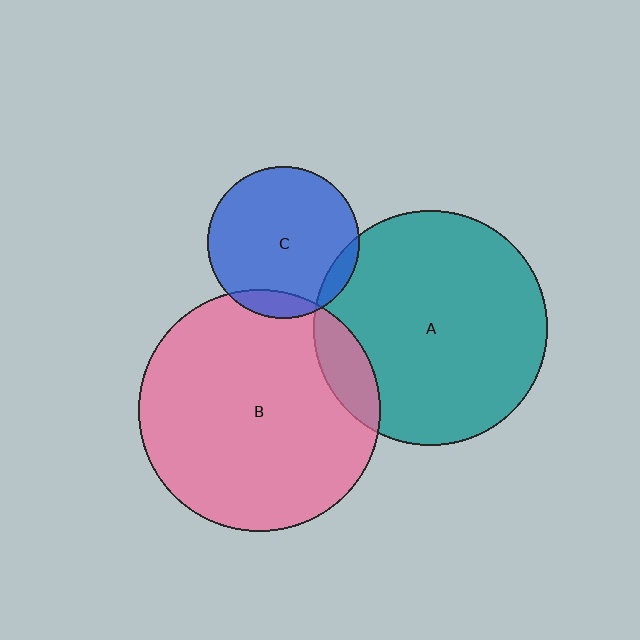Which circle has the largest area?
Circle B (pink).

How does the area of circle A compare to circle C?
Approximately 2.4 times.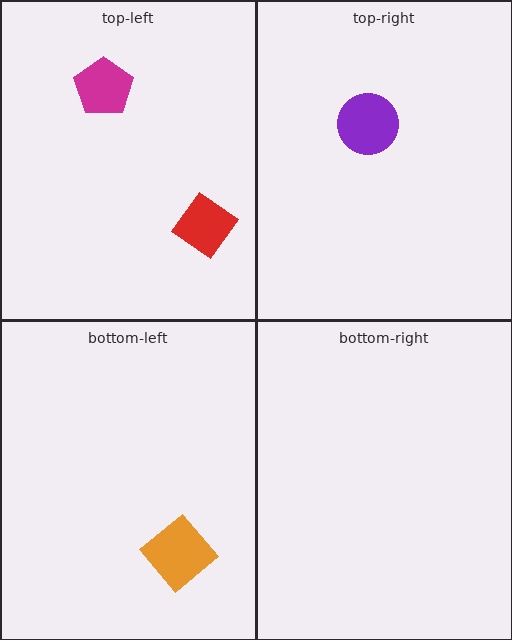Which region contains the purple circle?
The top-right region.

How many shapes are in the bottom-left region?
1.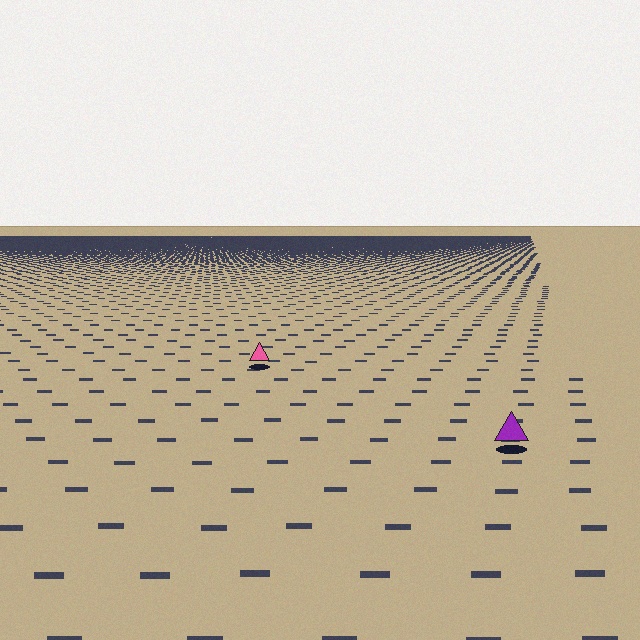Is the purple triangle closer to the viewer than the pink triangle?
Yes. The purple triangle is closer — you can tell from the texture gradient: the ground texture is coarser near it.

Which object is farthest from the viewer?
The pink triangle is farthest from the viewer. It appears smaller and the ground texture around it is denser.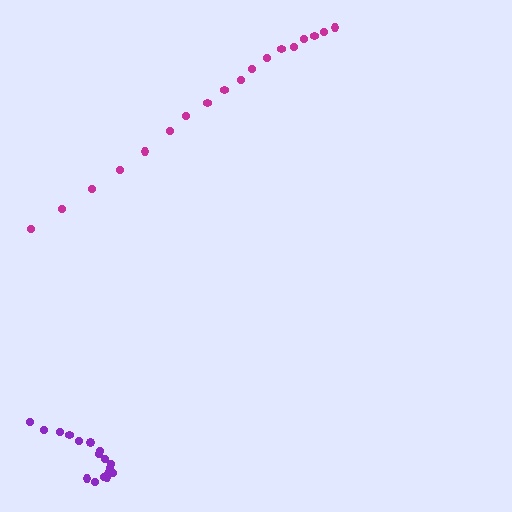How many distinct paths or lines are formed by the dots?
There are 2 distinct paths.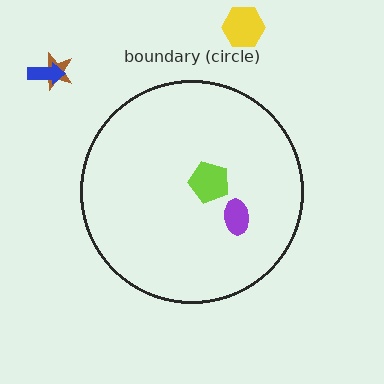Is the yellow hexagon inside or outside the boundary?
Outside.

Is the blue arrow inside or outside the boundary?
Outside.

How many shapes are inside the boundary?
2 inside, 3 outside.